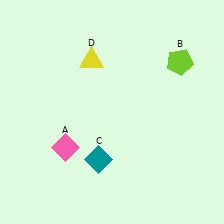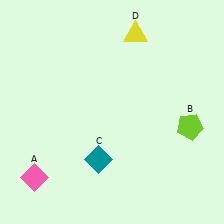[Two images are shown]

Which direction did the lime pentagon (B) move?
The lime pentagon (B) moved down.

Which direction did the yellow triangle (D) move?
The yellow triangle (D) moved right.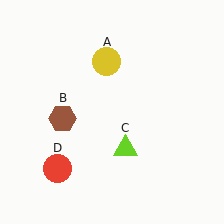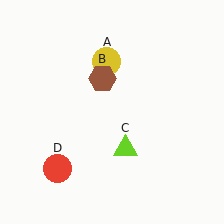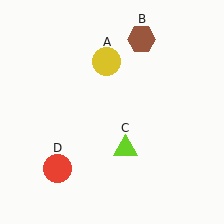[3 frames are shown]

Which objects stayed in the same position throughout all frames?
Yellow circle (object A) and lime triangle (object C) and red circle (object D) remained stationary.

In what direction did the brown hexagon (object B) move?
The brown hexagon (object B) moved up and to the right.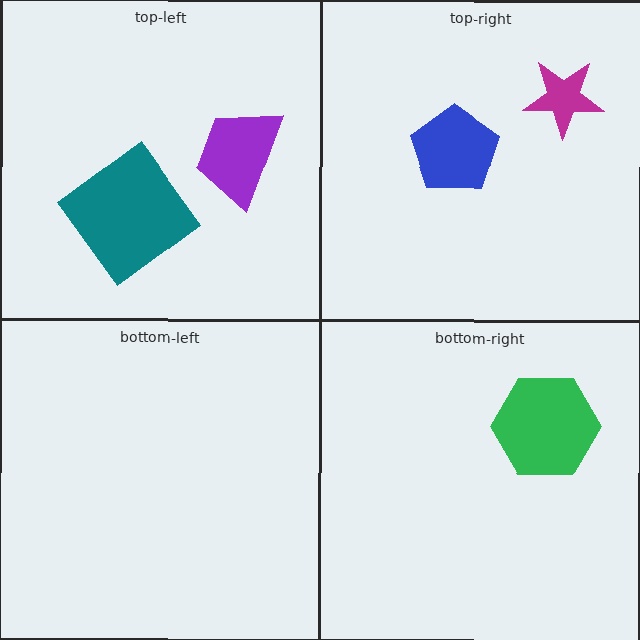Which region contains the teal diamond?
The top-left region.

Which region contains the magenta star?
The top-right region.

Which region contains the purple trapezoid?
The top-left region.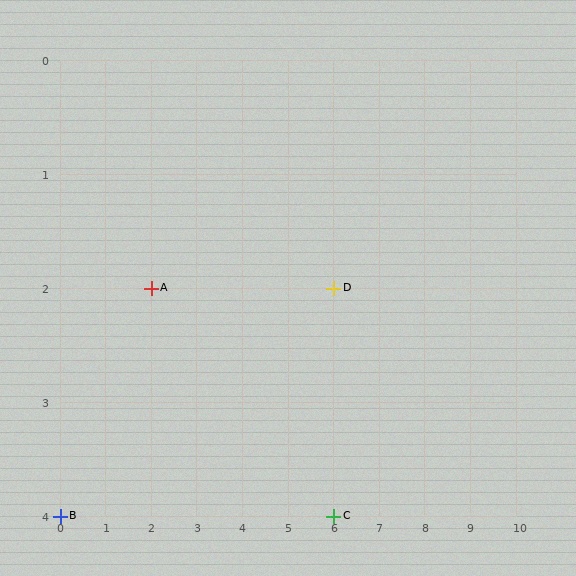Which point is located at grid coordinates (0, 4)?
Point B is at (0, 4).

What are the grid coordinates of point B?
Point B is at grid coordinates (0, 4).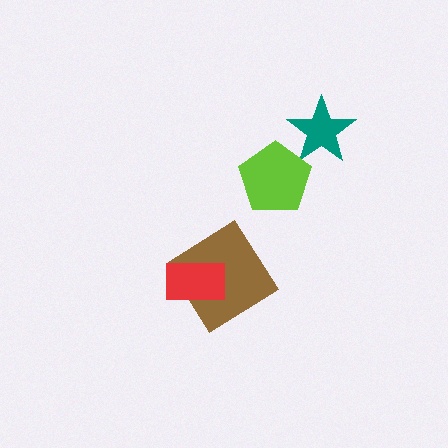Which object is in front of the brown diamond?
The red rectangle is in front of the brown diamond.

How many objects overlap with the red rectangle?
1 object overlaps with the red rectangle.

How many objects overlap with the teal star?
1 object overlaps with the teal star.